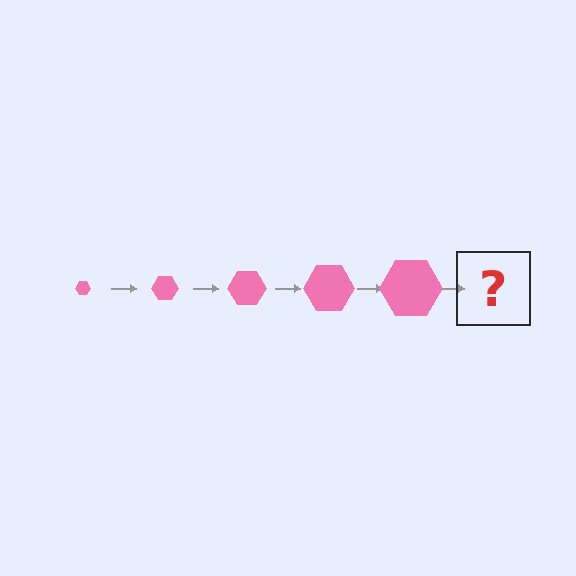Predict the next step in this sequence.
The next step is a pink hexagon, larger than the previous one.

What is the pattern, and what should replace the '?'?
The pattern is that the hexagon gets progressively larger each step. The '?' should be a pink hexagon, larger than the previous one.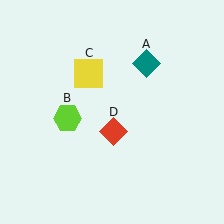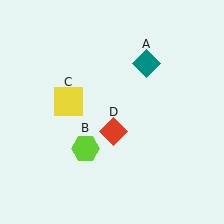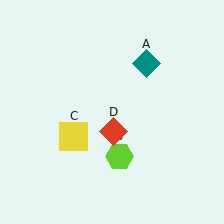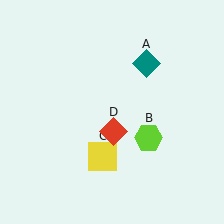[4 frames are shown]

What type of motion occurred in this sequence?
The lime hexagon (object B), yellow square (object C) rotated counterclockwise around the center of the scene.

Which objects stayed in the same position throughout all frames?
Teal diamond (object A) and red diamond (object D) remained stationary.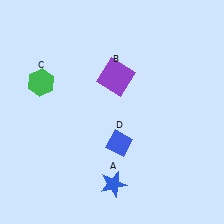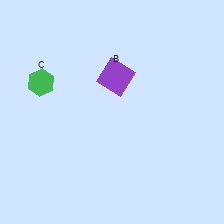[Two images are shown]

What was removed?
The blue diamond (D), the blue star (A) were removed in Image 2.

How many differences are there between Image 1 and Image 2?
There are 2 differences between the two images.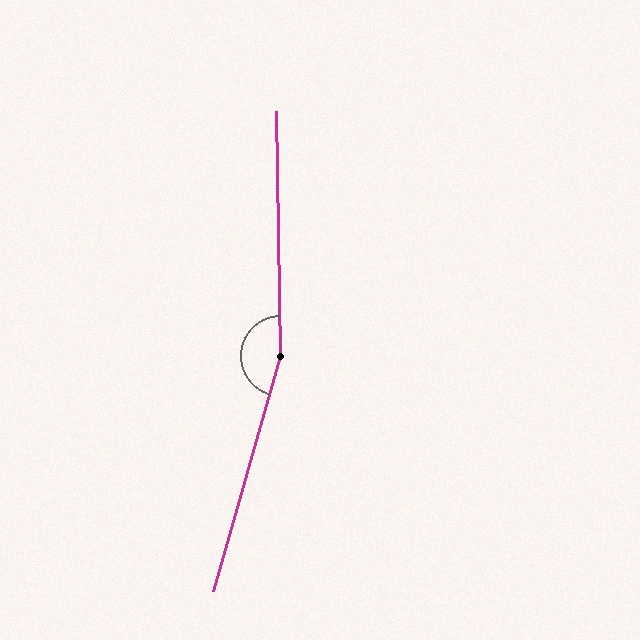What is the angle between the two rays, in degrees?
Approximately 163 degrees.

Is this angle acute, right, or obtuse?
It is obtuse.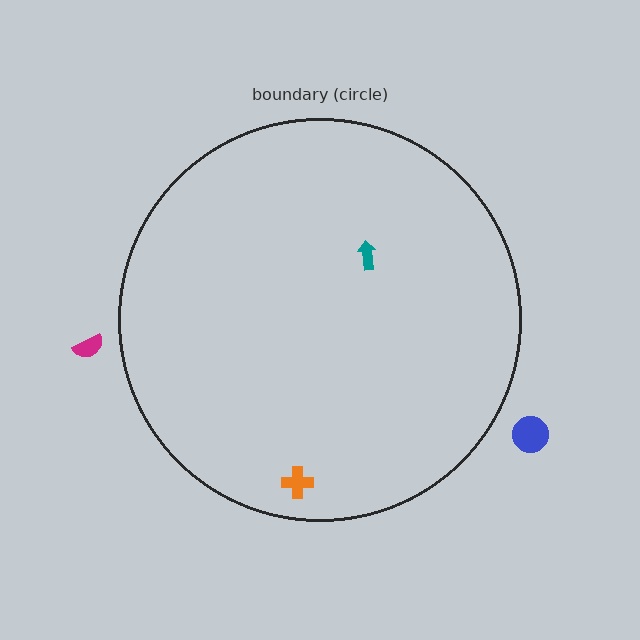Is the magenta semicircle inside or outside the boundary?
Outside.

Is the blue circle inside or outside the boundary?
Outside.